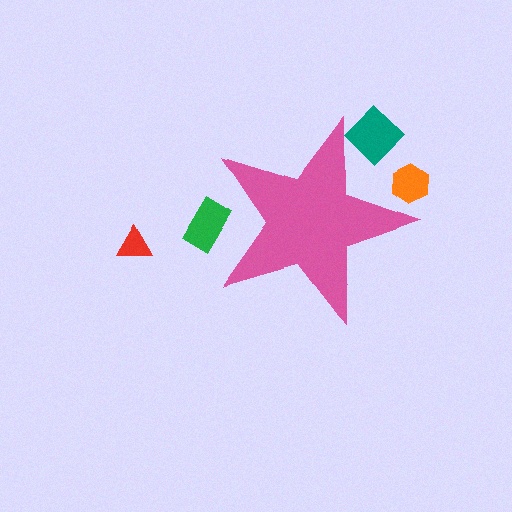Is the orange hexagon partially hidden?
Yes, the orange hexagon is partially hidden behind the pink star.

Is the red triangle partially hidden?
No, the red triangle is fully visible.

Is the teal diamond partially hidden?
Yes, the teal diamond is partially hidden behind the pink star.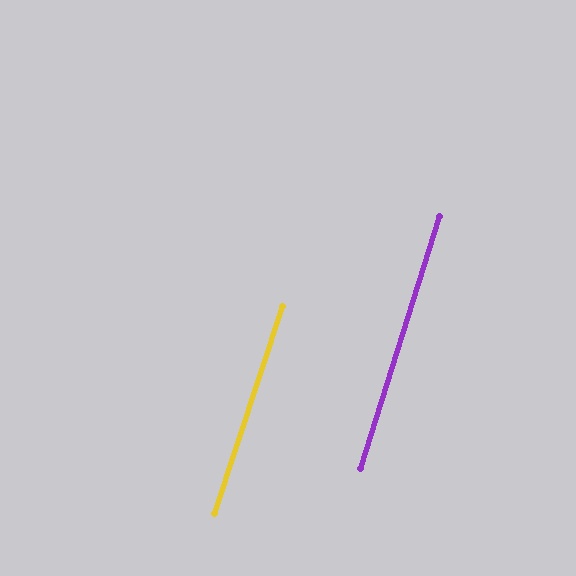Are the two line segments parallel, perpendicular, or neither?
Parallel — their directions differ by only 0.9°.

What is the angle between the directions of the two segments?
Approximately 1 degree.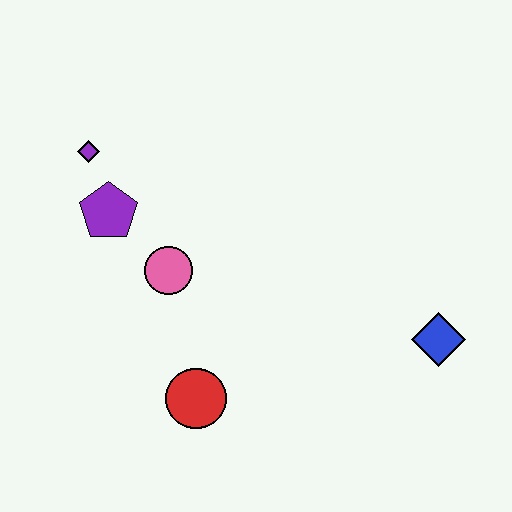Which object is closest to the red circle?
The pink circle is closest to the red circle.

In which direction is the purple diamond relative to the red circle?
The purple diamond is above the red circle.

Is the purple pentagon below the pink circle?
No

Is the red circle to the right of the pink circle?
Yes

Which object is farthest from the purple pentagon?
The blue diamond is farthest from the purple pentagon.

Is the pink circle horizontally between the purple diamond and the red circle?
Yes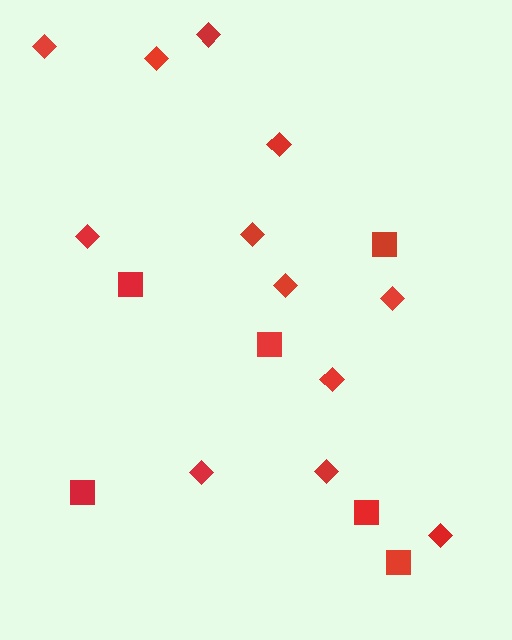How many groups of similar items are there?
There are 2 groups: one group of diamonds (12) and one group of squares (6).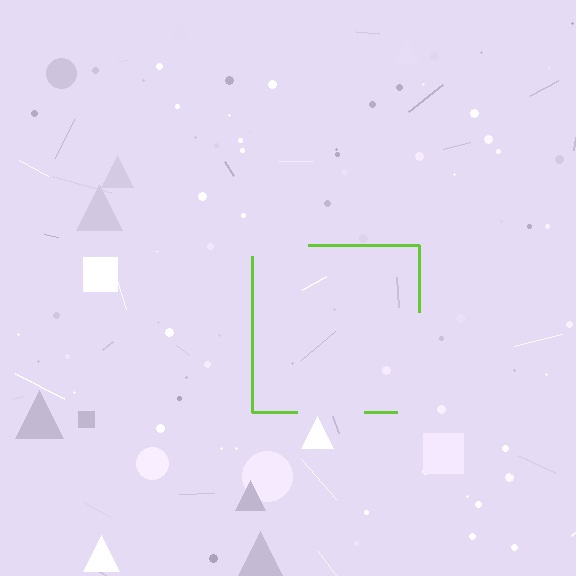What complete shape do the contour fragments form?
The contour fragments form a square.